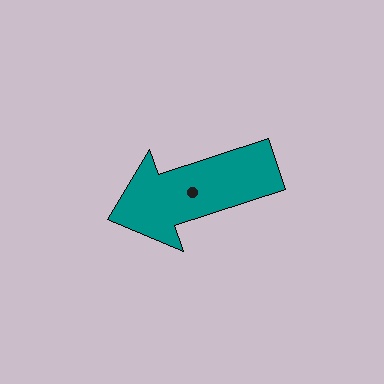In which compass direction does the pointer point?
West.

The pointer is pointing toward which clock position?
Roughly 8 o'clock.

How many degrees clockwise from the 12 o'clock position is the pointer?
Approximately 252 degrees.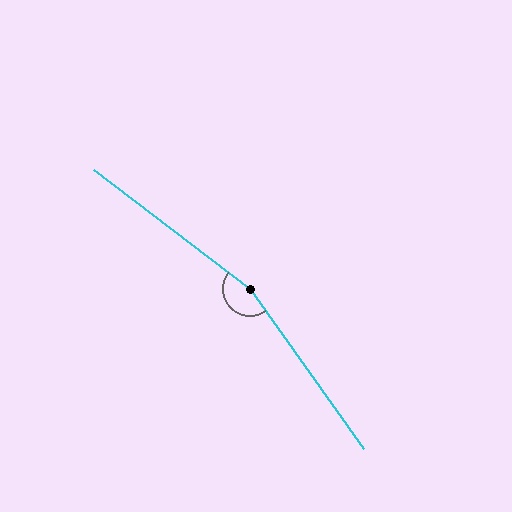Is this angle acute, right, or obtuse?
It is obtuse.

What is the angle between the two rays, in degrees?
Approximately 163 degrees.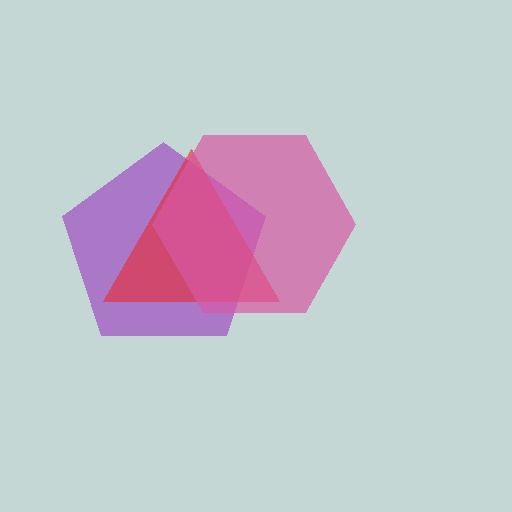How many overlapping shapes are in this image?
There are 3 overlapping shapes in the image.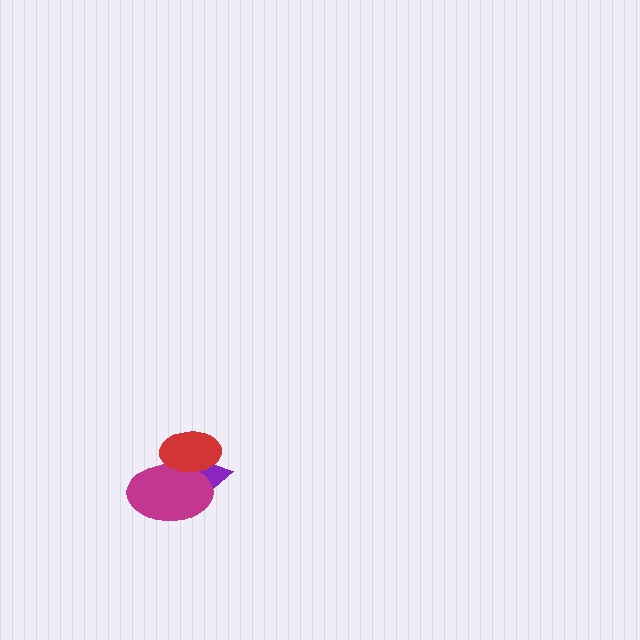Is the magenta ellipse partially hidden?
Yes, it is partially covered by another shape.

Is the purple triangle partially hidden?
Yes, it is partially covered by another shape.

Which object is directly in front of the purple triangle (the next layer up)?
The magenta ellipse is directly in front of the purple triangle.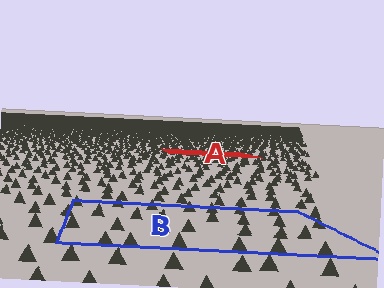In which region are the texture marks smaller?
The texture marks are smaller in region A, because it is farther away.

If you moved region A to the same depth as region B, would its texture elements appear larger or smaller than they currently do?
They would appear larger. At a closer depth, the same texture elements are projected at a bigger on-screen size.